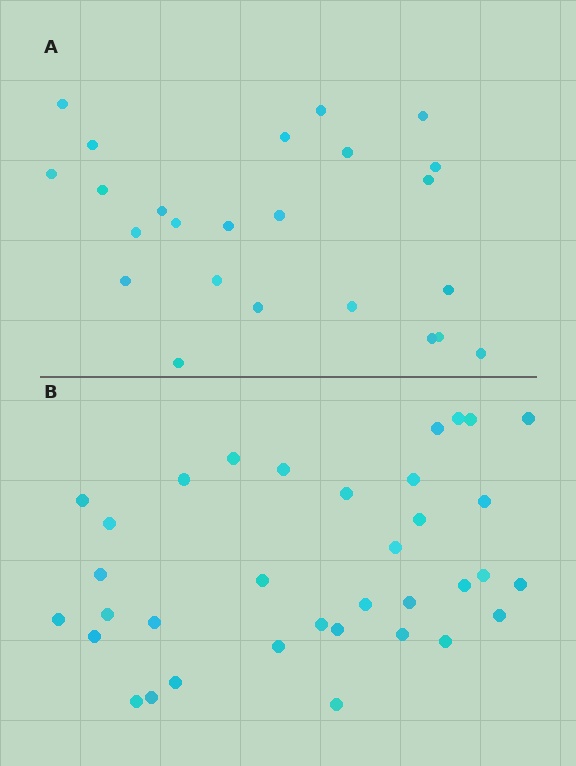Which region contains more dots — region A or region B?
Region B (the bottom region) has more dots.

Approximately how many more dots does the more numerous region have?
Region B has roughly 12 or so more dots than region A.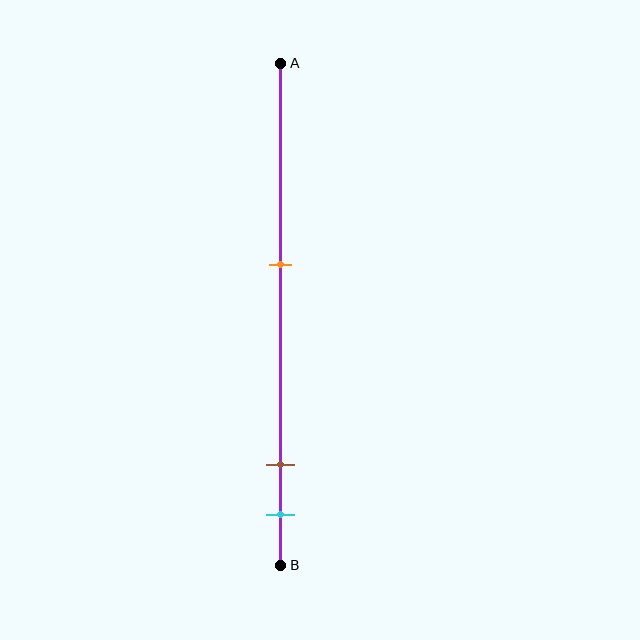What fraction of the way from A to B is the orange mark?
The orange mark is approximately 40% (0.4) of the way from A to B.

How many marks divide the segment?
There are 3 marks dividing the segment.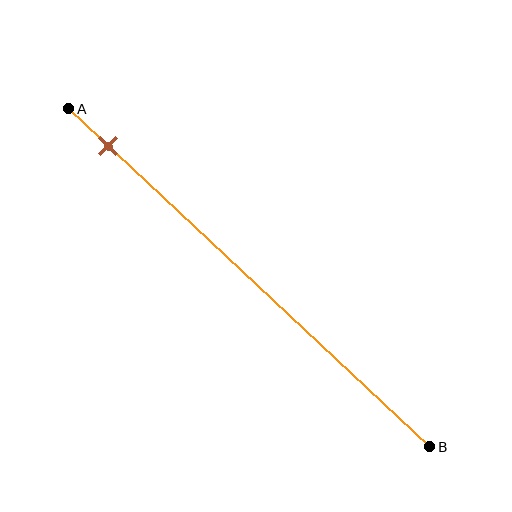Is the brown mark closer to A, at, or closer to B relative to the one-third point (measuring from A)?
The brown mark is closer to point A than the one-third point of segment AB.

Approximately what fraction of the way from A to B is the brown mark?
The brown mark is approximately 10% of the way from A to B.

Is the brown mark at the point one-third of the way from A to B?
No, the mark is at about 10% from A, not at the 33% one-third point.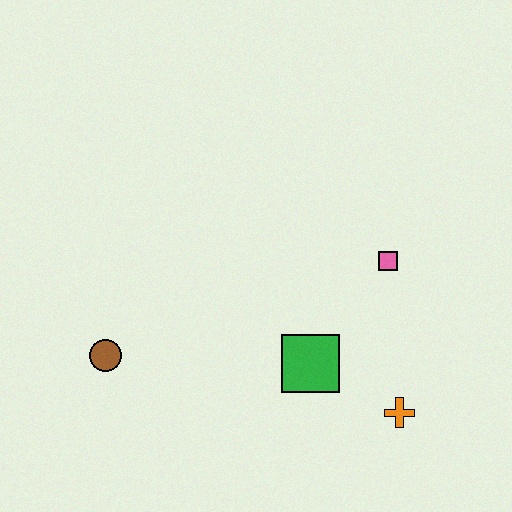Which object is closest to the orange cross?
The green square is closest to the orange cross.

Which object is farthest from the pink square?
The brown circle is farthest from the pink square.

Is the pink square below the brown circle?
No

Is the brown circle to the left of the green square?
Yes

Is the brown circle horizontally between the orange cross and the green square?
No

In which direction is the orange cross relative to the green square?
The orange cross is to the right of the green square.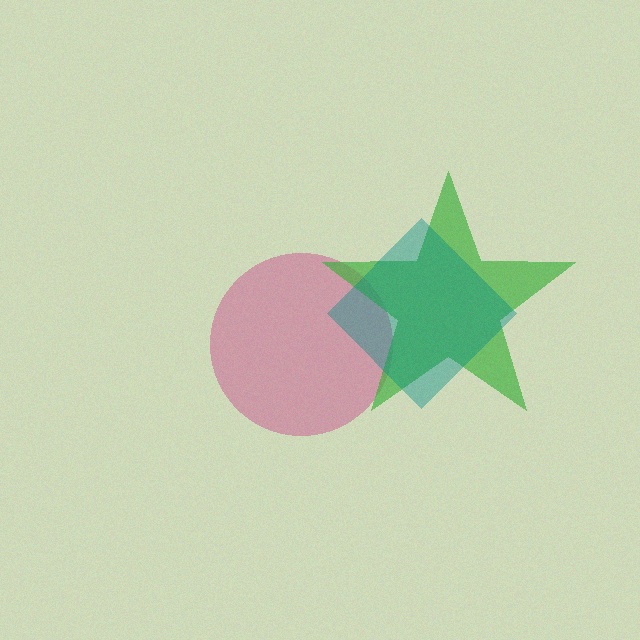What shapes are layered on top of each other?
The layered shapes are: a magenta circle, a green star, a teal diamond.